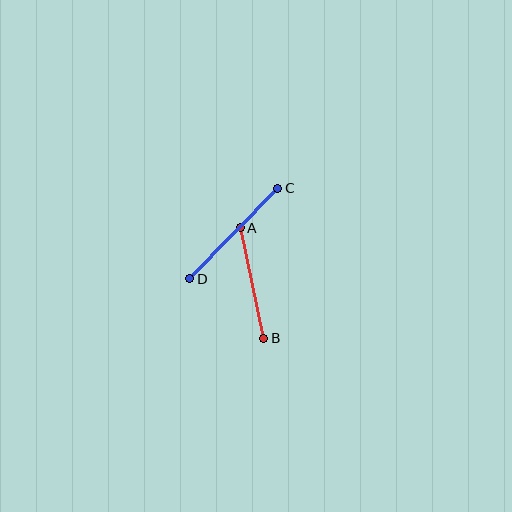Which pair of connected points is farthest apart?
Points C and D are farthest apart.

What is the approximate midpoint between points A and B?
The midpoint is at approximately (252, 283) pixels.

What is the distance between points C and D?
The distance is approximately 126 pixels.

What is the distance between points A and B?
The distance is approximately 113 pixels.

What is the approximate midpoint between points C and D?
The midpoint is at approximately (234, 234) pixels.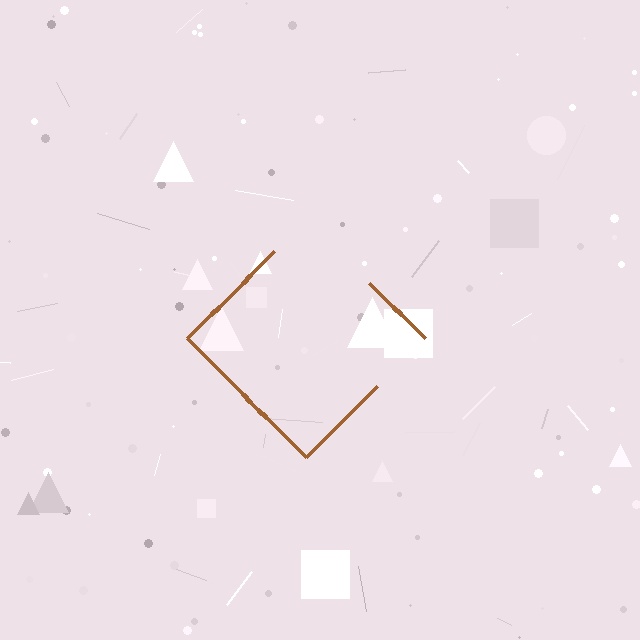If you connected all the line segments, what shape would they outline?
They would outline a diamond.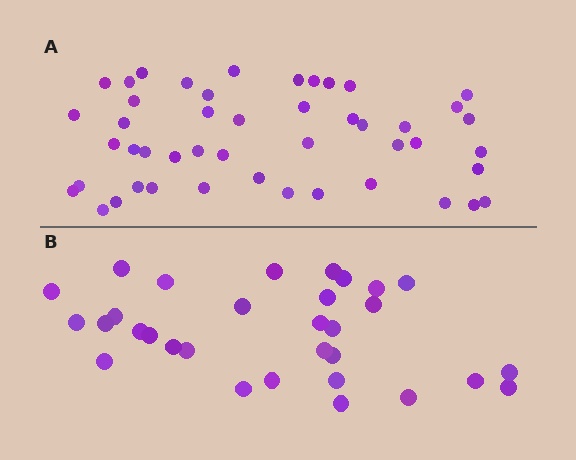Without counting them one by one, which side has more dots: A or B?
Region A (the top region) has more dots.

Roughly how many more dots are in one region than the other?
Region A has approximately 15 more dots than region B.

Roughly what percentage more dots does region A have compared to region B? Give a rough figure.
About 50% more.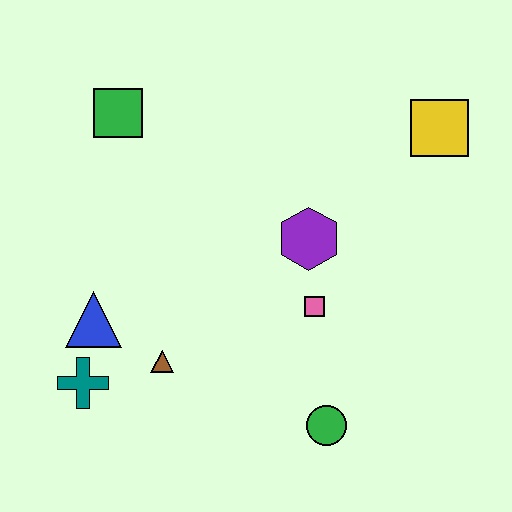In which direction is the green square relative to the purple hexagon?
The green square is to the left of the purple hexagon.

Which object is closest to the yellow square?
The purple hexagon is closest to the yellow square.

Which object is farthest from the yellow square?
The teal cross is farthest from the yellow square.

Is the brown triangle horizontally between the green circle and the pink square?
No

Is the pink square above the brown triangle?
Yes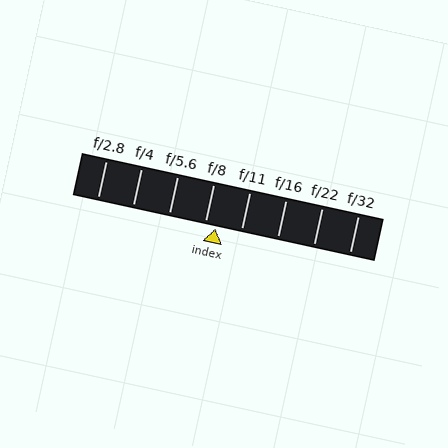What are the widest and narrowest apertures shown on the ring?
The widest aperture shown is f/2.8 and the narrowest is f/32.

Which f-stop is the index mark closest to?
The index mark is closest to f/8.